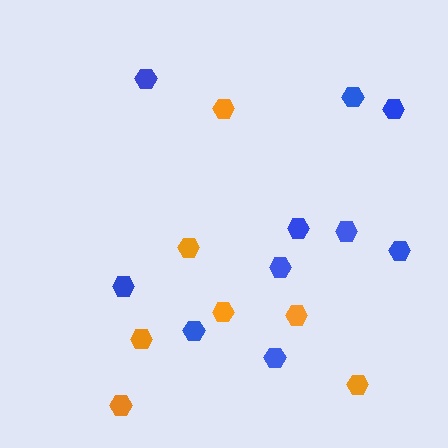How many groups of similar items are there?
There are 2 groups: one group of blue hexagons (10) and one group of orange hexagons (7).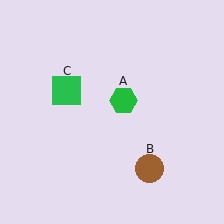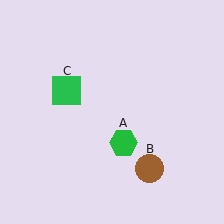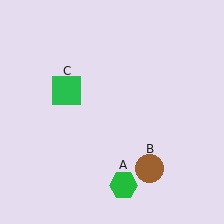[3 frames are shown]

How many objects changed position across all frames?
1 object changed position: green hexagon (object A).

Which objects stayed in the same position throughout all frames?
Brown circle (object B) and green square (object C) remained stationary.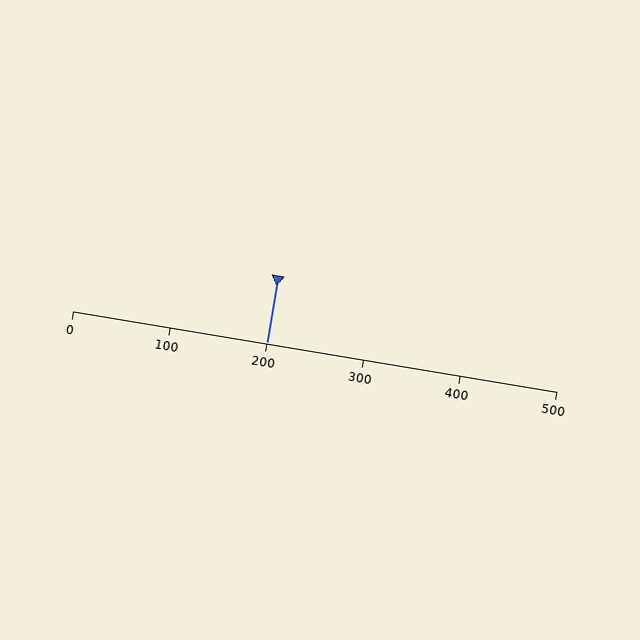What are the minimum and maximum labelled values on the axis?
The axis runs from 0 to 500.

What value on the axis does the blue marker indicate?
The marker indicates approximately 200.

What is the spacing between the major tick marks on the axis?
The major ticks are spaced 100 apart.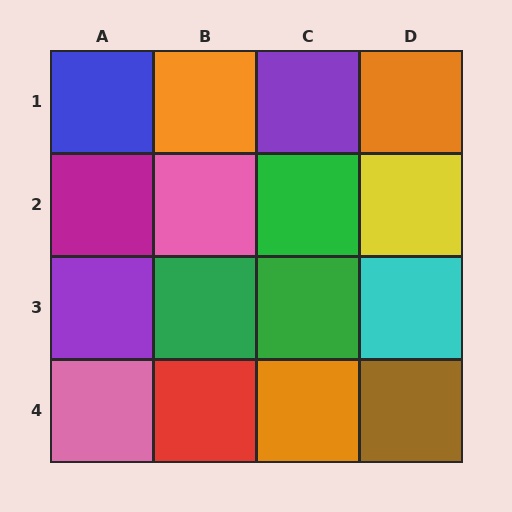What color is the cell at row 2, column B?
Pink.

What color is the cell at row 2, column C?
Green.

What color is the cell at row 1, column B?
Orange.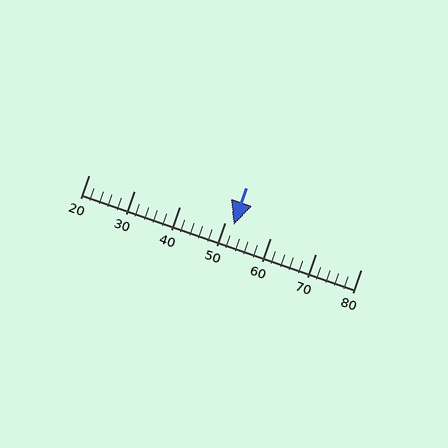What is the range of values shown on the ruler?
The ruler shows values from 20 to 80.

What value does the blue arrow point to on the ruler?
The blue arrow points to approximately 52.